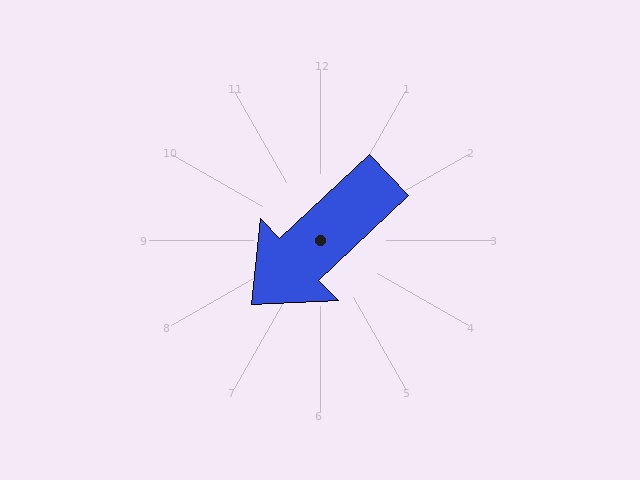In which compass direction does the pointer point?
Southwest.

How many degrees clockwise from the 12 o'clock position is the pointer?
Approximately 227 degrees.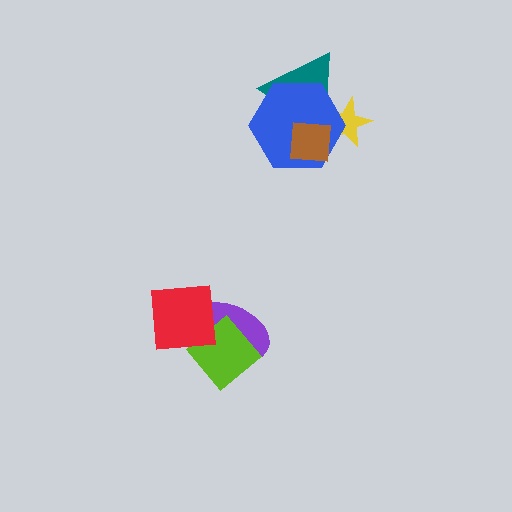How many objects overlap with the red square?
2 objects overlap with the red square.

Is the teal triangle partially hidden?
Yes, it is partially covered by another shape.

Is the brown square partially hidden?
No, no other shape covers it.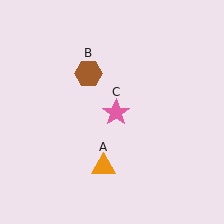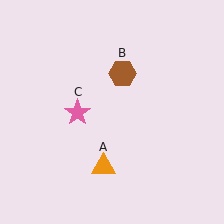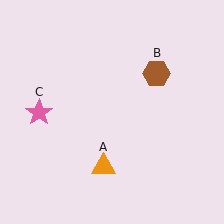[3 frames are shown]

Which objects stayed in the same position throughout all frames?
Orange triangle (object A) remained stationary.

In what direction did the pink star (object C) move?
The pink star (object C) moved left.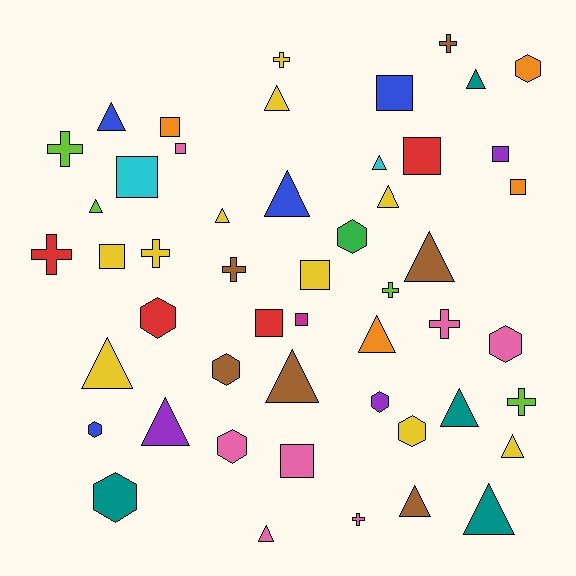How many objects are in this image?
There are 50 objects.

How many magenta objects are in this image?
There is 1 magenta object.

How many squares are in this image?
There are 12 squares.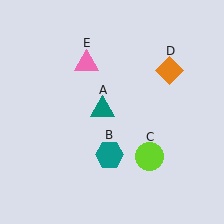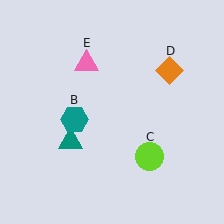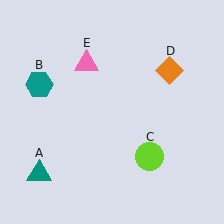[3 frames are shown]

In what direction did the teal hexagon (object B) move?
The teal hexagon (object B) moved up and to the left.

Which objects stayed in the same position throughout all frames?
Lime circle (object C) and orange diamond (object D) and pink triangle (object E) remained stationary.